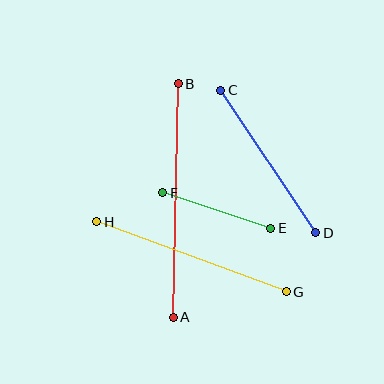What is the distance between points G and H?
The distance is approximately 202 pixels.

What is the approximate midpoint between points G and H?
The midpoint is at approximately (192, 257) pixels.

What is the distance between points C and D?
The distance is approximately 171 pixels.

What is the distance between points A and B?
The distance is approximately 234 pixels.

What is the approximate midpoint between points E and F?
The midpoint is at approximately (217, 211) pixels.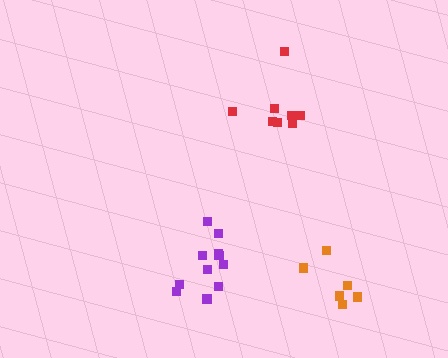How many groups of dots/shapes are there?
There are 3 groups.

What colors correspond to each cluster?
The clusters are colored: orange, purple, red.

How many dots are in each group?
Group 1: 6 dots, Group 2: 11 dots, Group 3: 8 dots (25 total).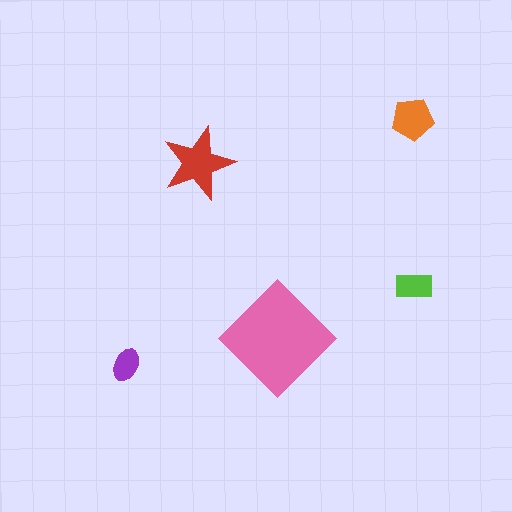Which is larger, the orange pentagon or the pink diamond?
The pink diamond.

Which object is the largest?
The pink diamond.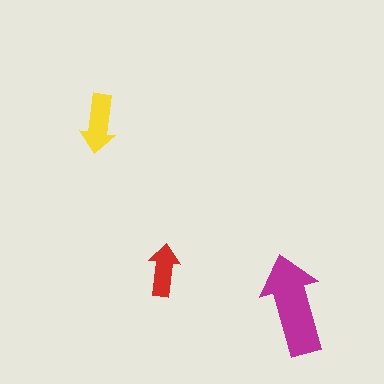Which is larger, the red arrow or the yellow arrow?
The yellow one.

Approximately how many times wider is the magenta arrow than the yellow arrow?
About 1.5 times wider.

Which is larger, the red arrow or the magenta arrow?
The magenta one.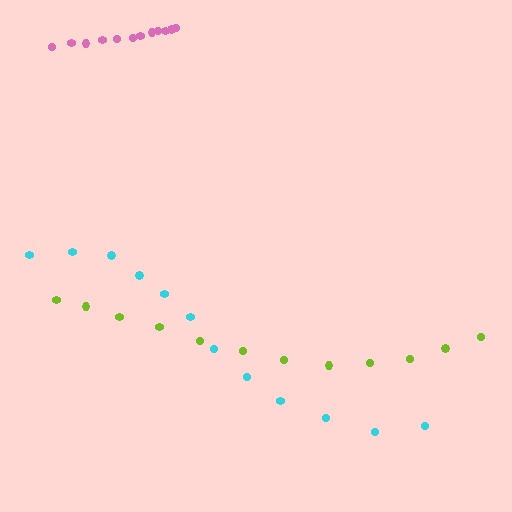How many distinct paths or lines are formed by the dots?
There are 3 distinct paths.